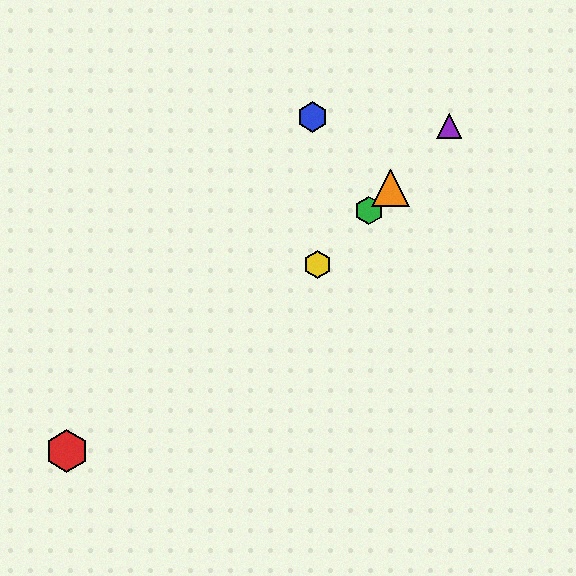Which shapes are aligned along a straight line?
The green hexagon, the yellow hexagon, the purple triangle, the orange triangle are aligned along a straight line.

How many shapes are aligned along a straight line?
4 shapes (the green hexagon, the yellow hexagon, the purple triangle, the orange triangle) are aligned along a straight line.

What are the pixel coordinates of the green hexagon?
The green hexagon is at (369, 210).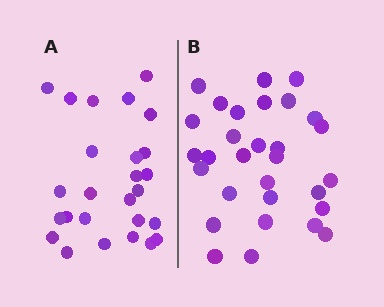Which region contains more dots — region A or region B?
Region B (the right region) has more dots.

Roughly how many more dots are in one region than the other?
Region B has about 4 more dots than region A.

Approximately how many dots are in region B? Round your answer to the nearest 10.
About 30 dots.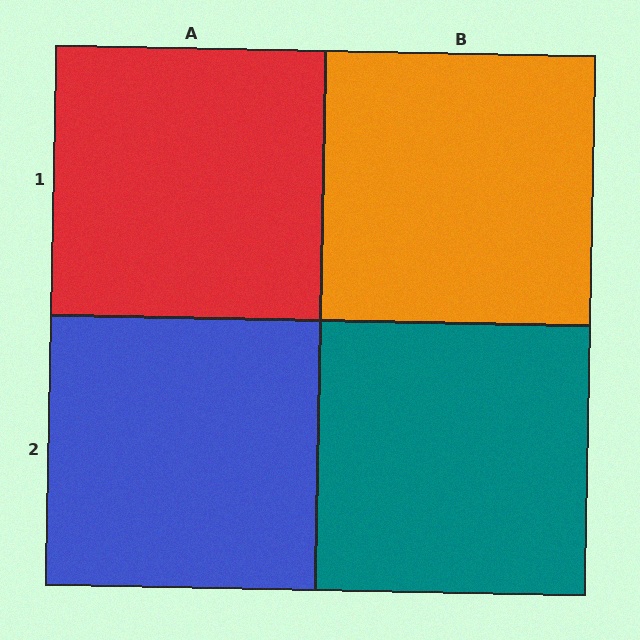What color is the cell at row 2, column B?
Teal.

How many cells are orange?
1 cell is orange.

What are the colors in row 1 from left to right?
Red, orange.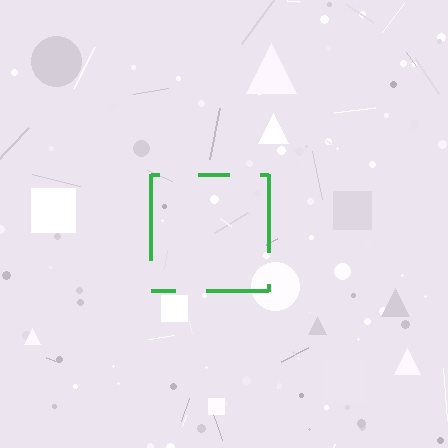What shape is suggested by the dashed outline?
The dashed outline suggests a square.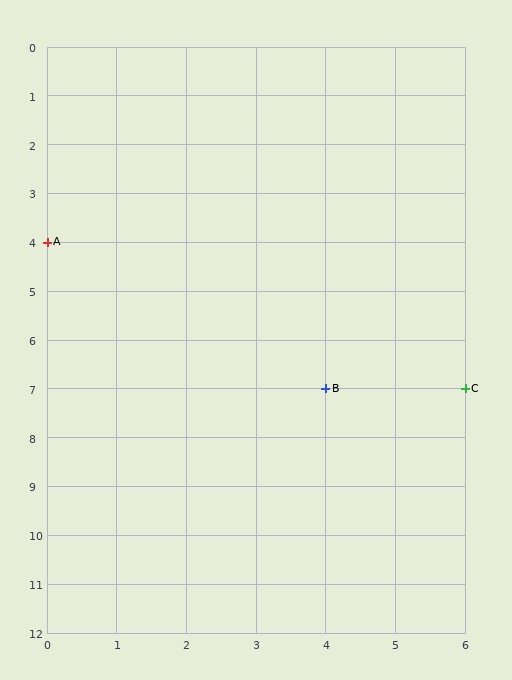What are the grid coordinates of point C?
Point C is at grid coordinates (6, 7).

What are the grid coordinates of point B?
Point B is at grid coordinates (4, 7).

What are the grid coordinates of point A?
Point A is at grid coordinates (0, 4).